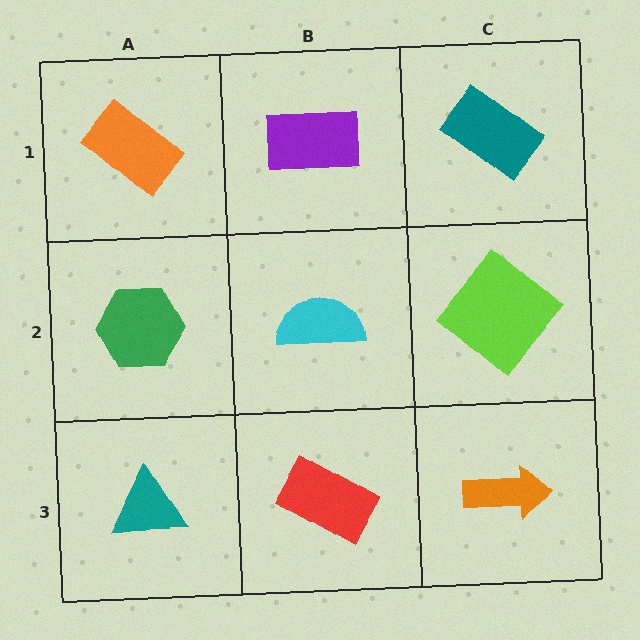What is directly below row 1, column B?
A cyan semicircle.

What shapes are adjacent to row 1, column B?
A cyan semicircle (row 2, column B), an orange rectangle (row 1, column A), a teal rectangle (row 1, column C).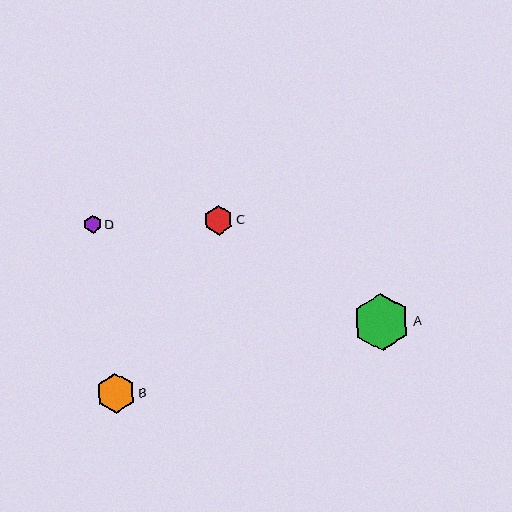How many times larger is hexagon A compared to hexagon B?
Hexagon A is approximately 1.4 times the size of hexagon B.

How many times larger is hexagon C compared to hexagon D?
Hexagon C is approximately 1.7 times the size of hexagon D.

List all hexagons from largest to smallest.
From largest to smallest: A, B, C, D.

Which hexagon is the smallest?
Hexagon D is the smallest with a size of approximately 18 pixels.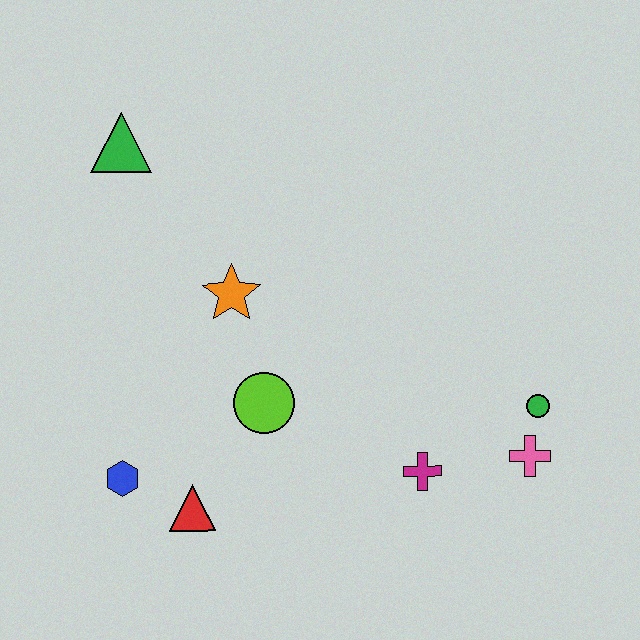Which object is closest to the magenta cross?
The pink cross is closest to the magenta cross.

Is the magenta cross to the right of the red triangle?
Yes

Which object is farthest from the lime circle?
The green triangle is farthest from the lime circle.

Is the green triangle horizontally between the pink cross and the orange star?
No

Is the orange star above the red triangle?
Yes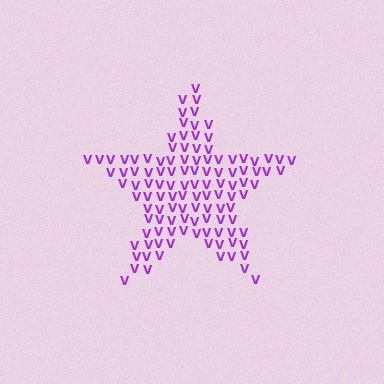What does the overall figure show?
The overall figure shows a star.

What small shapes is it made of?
It is made of small letter V's.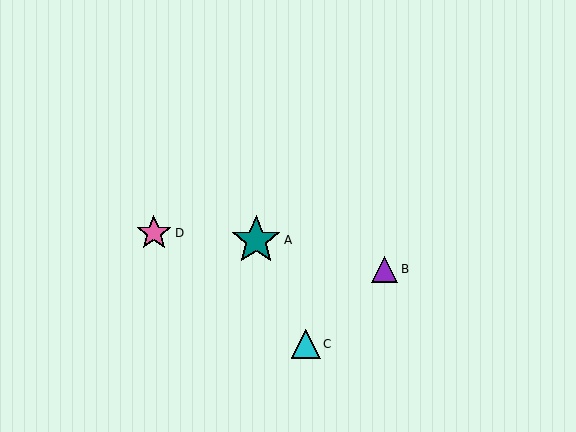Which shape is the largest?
The teal star (labeled A) is the largest.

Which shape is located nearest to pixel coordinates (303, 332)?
The cyan triangle (labeled C) at (306, 344) is nearest to that location.